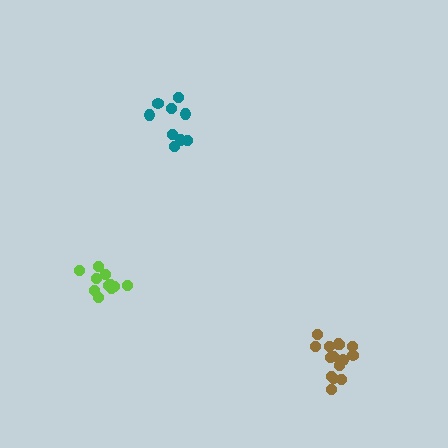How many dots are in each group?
Group 1: 11 dots, Group 2: 15 dots, Group 3: 9 dots (35 total).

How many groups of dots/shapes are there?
There are 3 groups.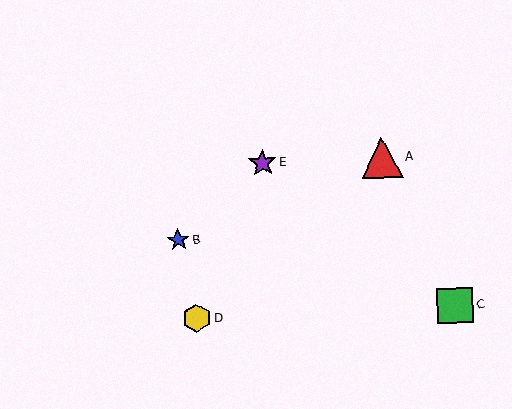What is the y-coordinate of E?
Object E is at y≈163.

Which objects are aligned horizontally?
Objects A, E are aligned horizontally.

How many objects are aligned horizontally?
2 objects (A, E) are aligned horizontally.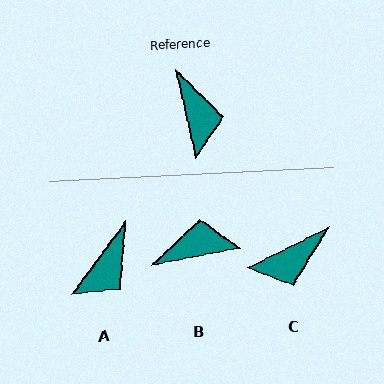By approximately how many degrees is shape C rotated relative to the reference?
Approximately 76 degrees clockwise.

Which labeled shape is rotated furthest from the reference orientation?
B, about 89 degrees away.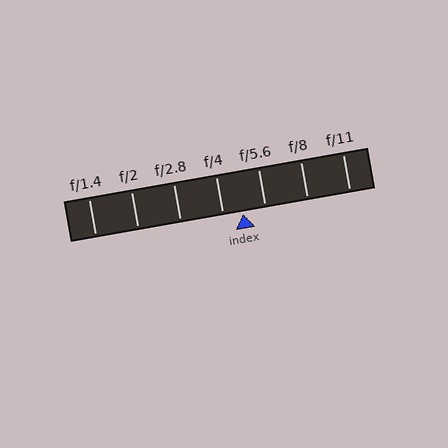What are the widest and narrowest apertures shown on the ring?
The widest aperture shown is f/1.4 and the narrowest is f/11.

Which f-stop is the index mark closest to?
The index mark is closest to f/4.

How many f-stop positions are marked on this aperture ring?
There are 7 f-stop positions marked.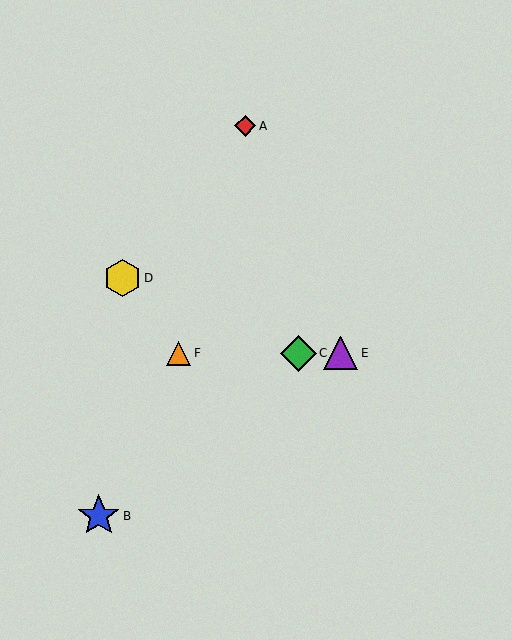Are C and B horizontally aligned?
No, C is at y≈353 and B is at y≈516.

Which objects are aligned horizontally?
Objects C, E, F are aligned horizontally.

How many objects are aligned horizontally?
3 objects (C, E, F) are aligned horizontally.